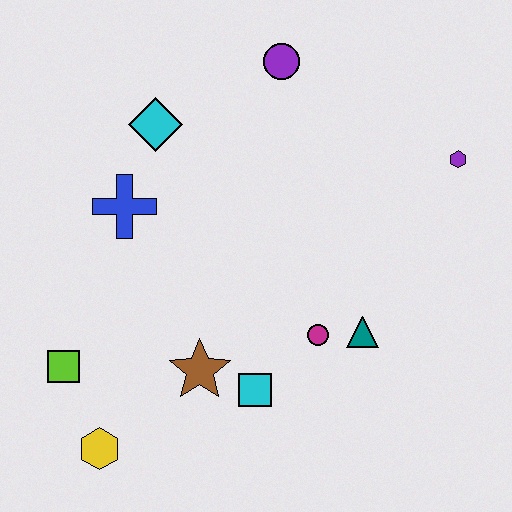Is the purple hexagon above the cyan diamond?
No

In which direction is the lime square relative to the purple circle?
The lime square is below the purple circle.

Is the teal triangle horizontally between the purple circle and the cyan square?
No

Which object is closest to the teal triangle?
The magenta circle is closest to the teal triangle.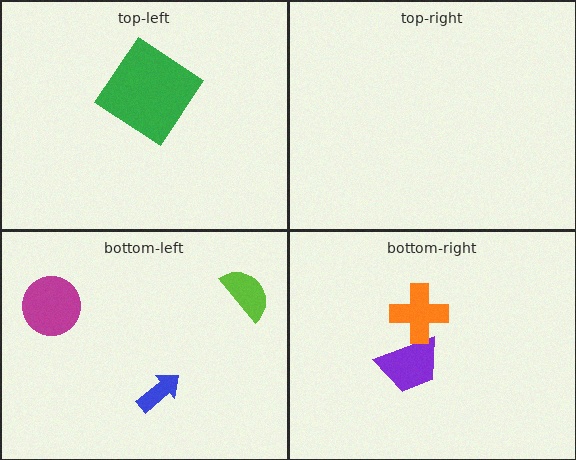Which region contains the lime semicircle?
The bottom-left region.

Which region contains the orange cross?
The bottom-right region.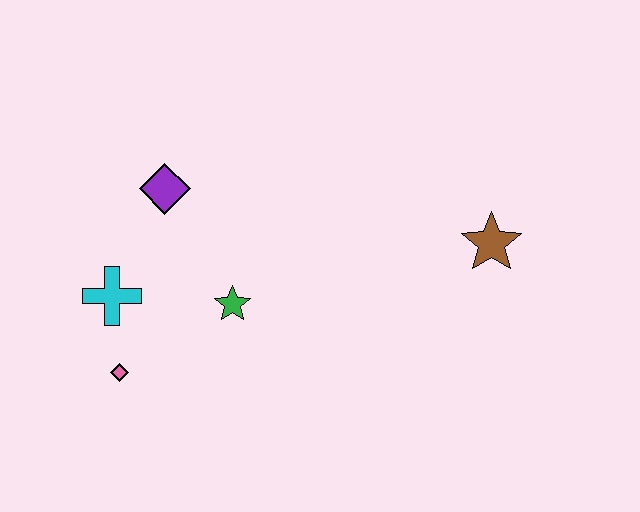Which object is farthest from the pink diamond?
The brown star is farthest from the pink diamond.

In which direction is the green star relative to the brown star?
The green star is to the left of the brown star.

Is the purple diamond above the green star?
Yes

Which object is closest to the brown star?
The green star is closest to the brown star.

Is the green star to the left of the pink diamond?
No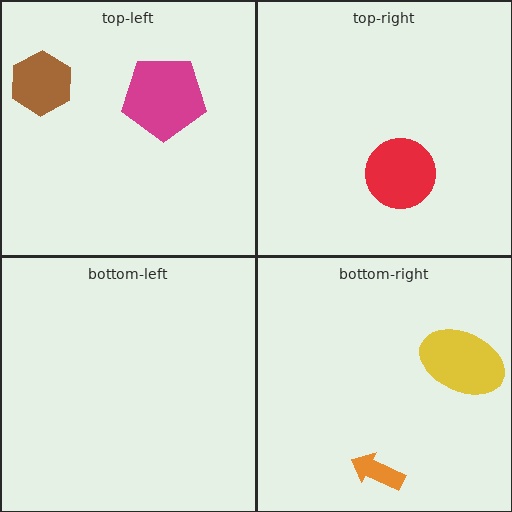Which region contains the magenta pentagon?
The top-left region.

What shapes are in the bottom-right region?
The yellow ellipse, the orange arrow.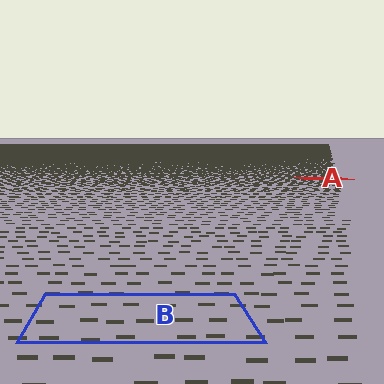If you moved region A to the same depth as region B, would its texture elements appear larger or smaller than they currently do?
They would appear larger. At a closer depth, the same texture elements are projected at a bigger on-screen size.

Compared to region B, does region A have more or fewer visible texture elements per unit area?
Region A has more texture elements per unit area — they are packed more densely because it is farther away.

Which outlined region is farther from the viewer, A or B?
Region A is farther from the viewer — the texture elements inside it appear smaller and more densely packed.